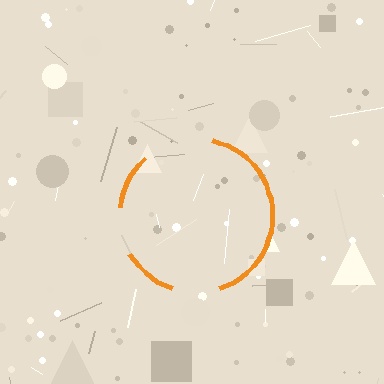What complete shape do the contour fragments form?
The contour fragments form a circle.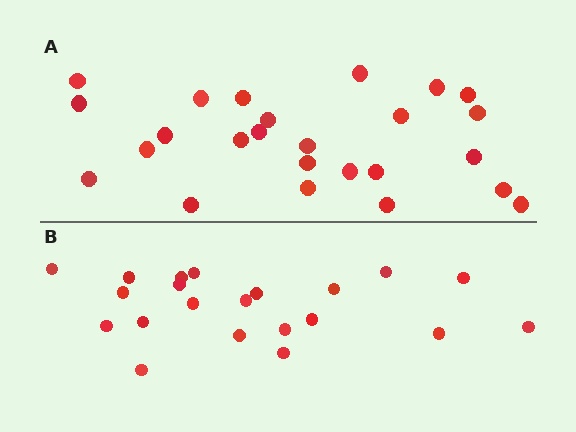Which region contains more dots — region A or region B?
Region A (the top region) has more dots.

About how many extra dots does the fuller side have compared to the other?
Region A has about 4 more dots than region B.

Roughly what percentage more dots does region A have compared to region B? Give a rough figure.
About 20% more.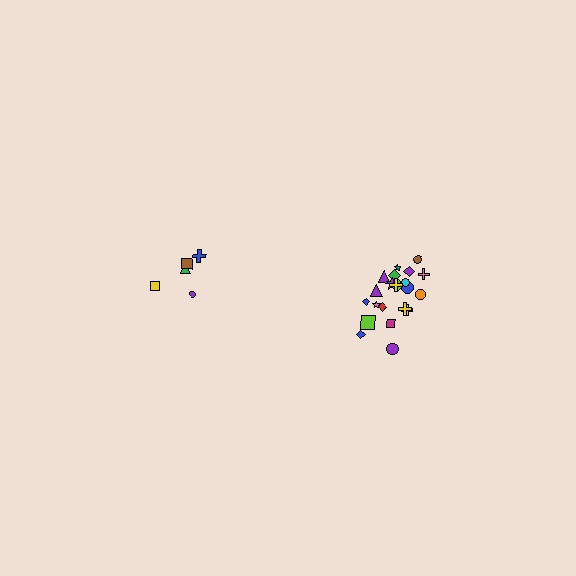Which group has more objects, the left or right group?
The right group.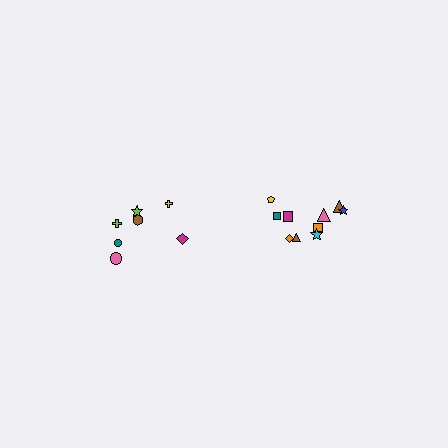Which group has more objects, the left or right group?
The right group.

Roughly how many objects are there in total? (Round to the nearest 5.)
Roughly 15 objects in total.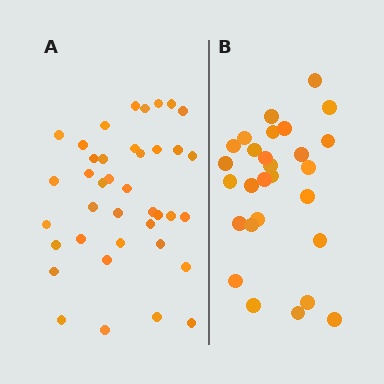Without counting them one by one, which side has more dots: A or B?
Region A (the left region) has more dots.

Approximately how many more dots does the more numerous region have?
Region A has roughly 12 or so more dots than region B.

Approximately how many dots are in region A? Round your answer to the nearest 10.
About 40 dots. (The exact count is 39, which rounds to 40.)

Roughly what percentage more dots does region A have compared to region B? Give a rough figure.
About 40% more.